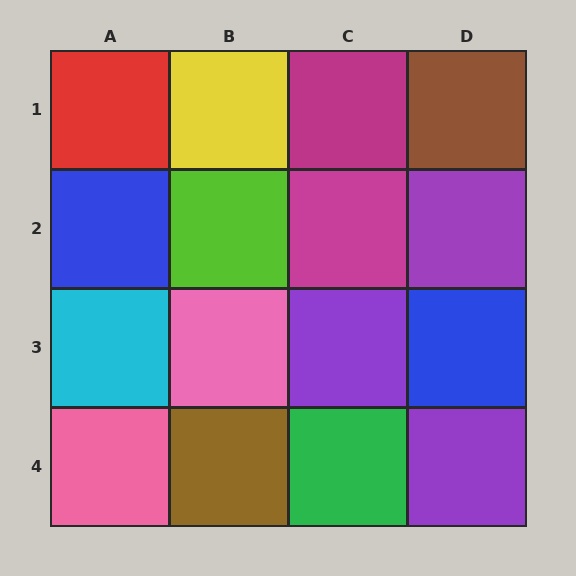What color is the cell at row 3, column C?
Purple.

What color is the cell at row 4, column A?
Pink.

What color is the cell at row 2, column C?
Magenta.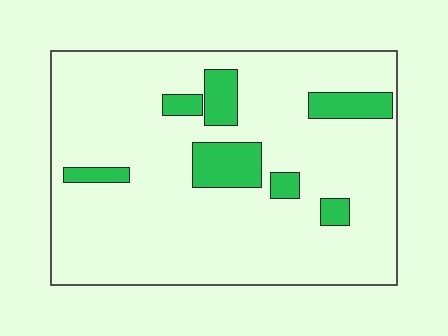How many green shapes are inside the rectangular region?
7.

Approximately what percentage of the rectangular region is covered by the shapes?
Approximately 15%.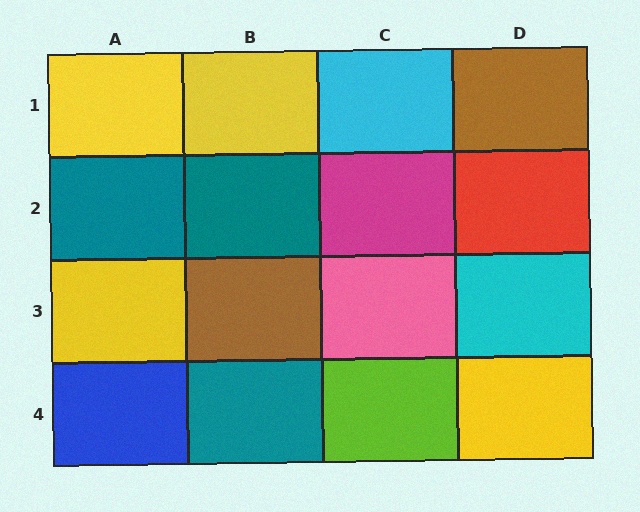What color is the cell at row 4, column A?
Blue.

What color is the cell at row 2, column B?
Teal.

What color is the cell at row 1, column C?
Cyan.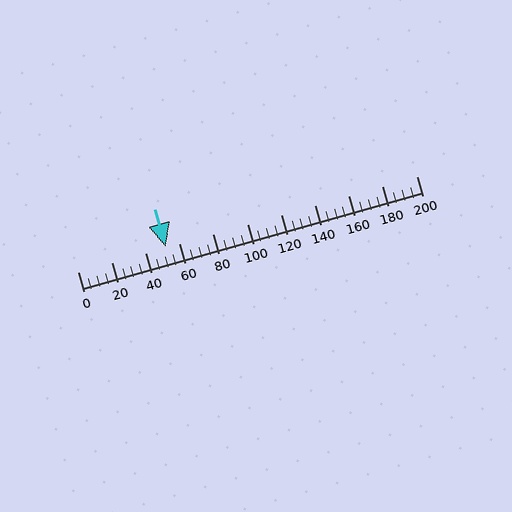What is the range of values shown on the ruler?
The ruler shows values from 0 to 200.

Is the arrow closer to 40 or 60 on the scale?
The arrow is closer to 60.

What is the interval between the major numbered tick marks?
The major tick marks are spaced 20 units apart.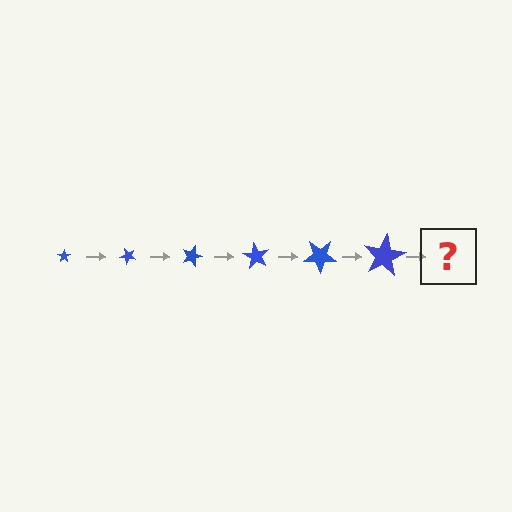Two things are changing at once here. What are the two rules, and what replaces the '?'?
The two rules are that the star grows larger each step and it rotates 45 degrees each step. The '?' should be a star, larger than the previous one and rotated 270 degrees from the start.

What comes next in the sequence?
The next element should be a star, larger than the previous one and rotated 270 degrees from the start.